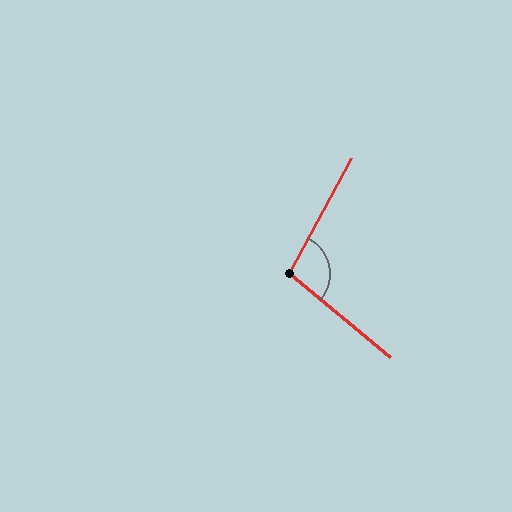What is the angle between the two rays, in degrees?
Approximately 101 degrees.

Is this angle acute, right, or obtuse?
It is obtuse.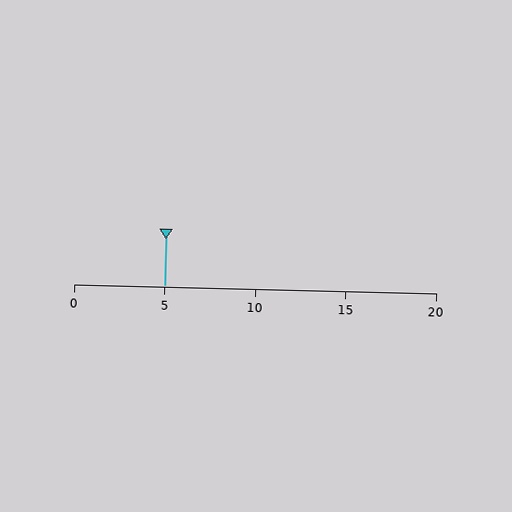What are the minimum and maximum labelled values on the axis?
The axis runs from 0 to 20.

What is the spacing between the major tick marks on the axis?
The major ticks are spaced 5 apart.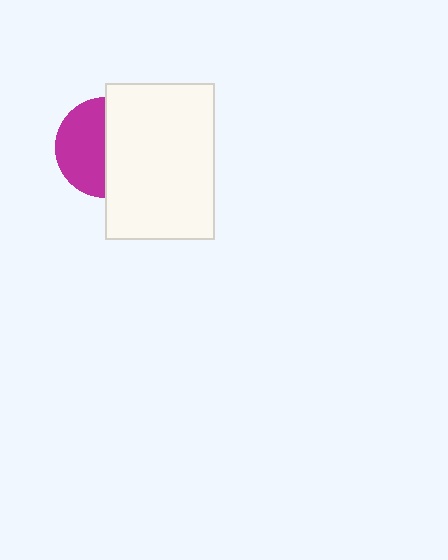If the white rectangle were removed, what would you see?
You would see the complete magenta circle.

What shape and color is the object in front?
The object in front is a white rectangle.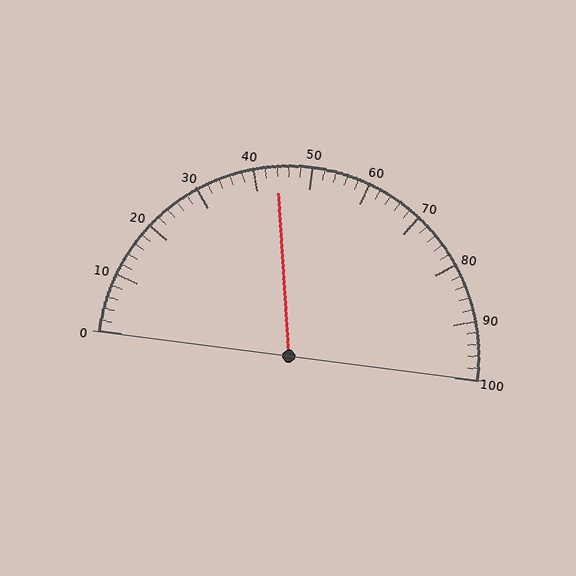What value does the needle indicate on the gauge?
The needle indicates approximately 44.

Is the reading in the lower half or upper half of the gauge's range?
The reading is in the lower half of the range (0 to 100).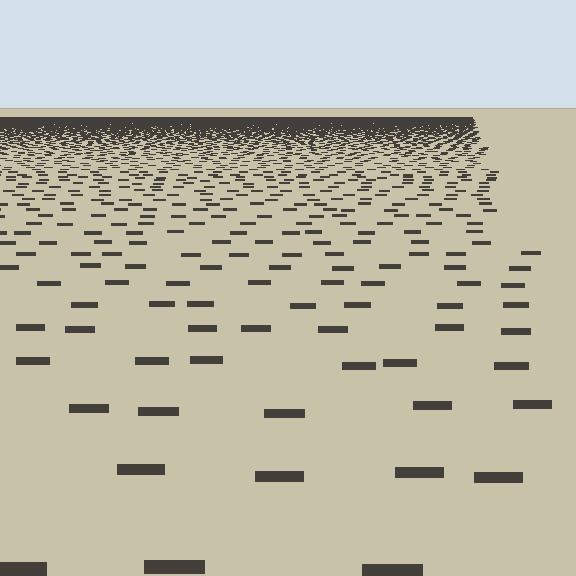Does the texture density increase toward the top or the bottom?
Density increases toward the top.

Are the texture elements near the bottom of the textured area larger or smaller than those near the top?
Larger. Near the bottom, elements are closer to the viewer and appear at a bigger on-screen size.